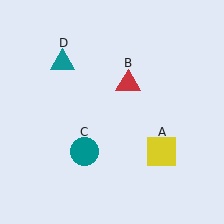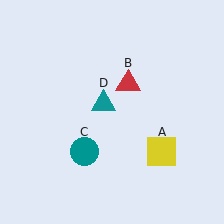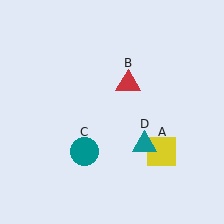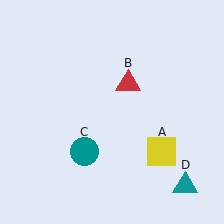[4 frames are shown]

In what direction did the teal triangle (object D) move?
The teal triangle (object D) moved down and to the right.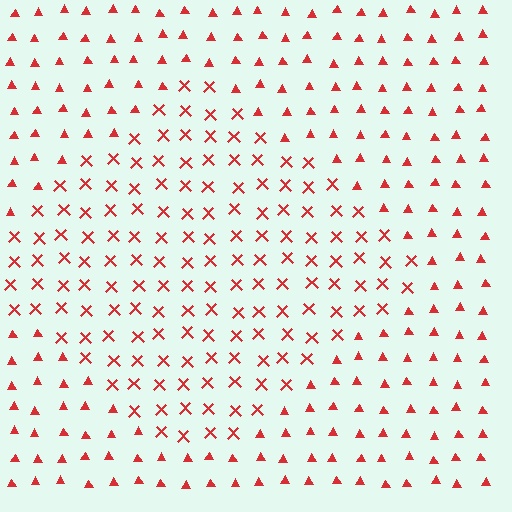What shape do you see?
I see a diamond.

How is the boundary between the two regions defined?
The boundary is defined by a change in element shape: X marks inside vs. triangles outside. All elements share the same color and spacing.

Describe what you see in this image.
The image is filled with small red elements arranged in a uniform grid. A diamond-shaped region contains X marks, while the surrounding area contains triangles. The boundary is defined purely by the change in element shape.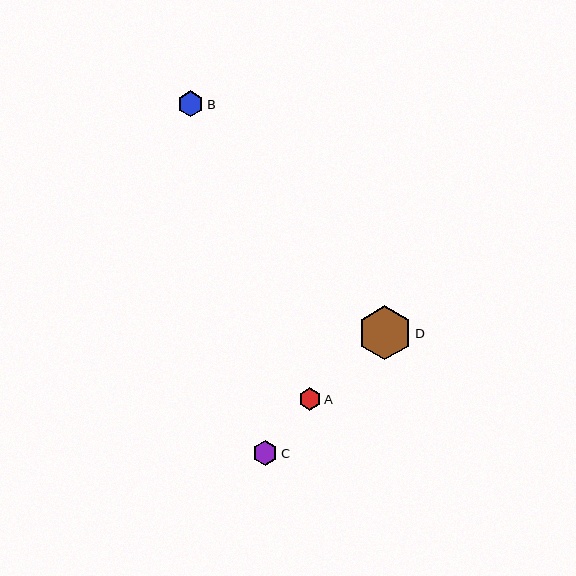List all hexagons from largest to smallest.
From largest to smallest: D, B, C, A.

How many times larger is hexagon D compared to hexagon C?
Hexagon D is approximately 2.1 times the size of hexagon C.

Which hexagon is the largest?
Hexagon D is the largest with a size of approximately 54 pixels.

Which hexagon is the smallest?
Hexagon A is the smallest with a size of approximately 23 pixels.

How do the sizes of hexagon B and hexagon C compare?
Hexagon B and hexagon C are approximately the same size.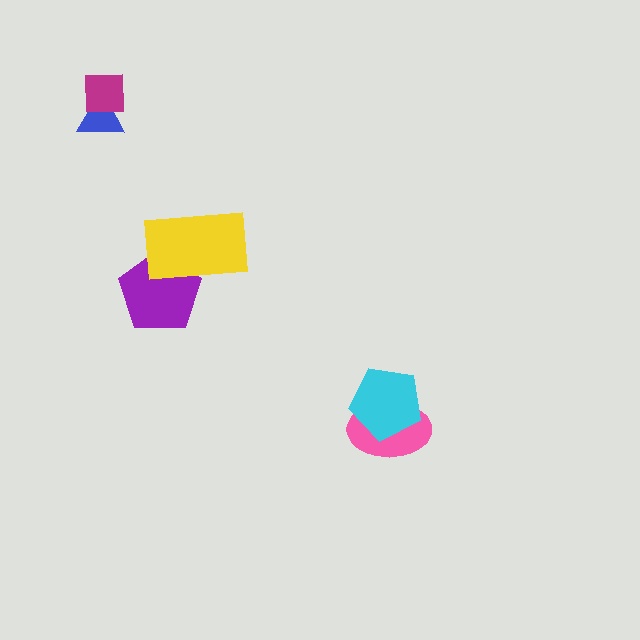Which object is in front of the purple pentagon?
The yellow rectangle is in front of the purple pentagon.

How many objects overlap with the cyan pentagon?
1 object overlaps with the cyan pentagon.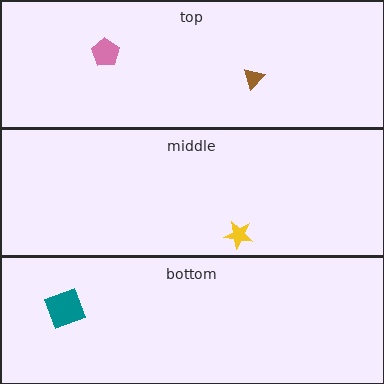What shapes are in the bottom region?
The teal diamond.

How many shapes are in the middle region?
1.